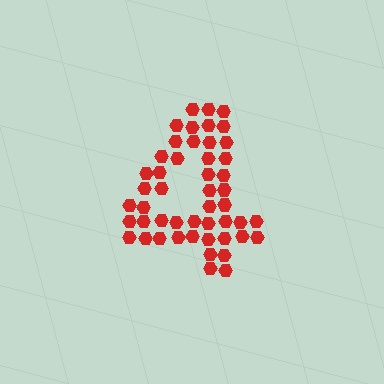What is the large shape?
The large shape is the digit 4.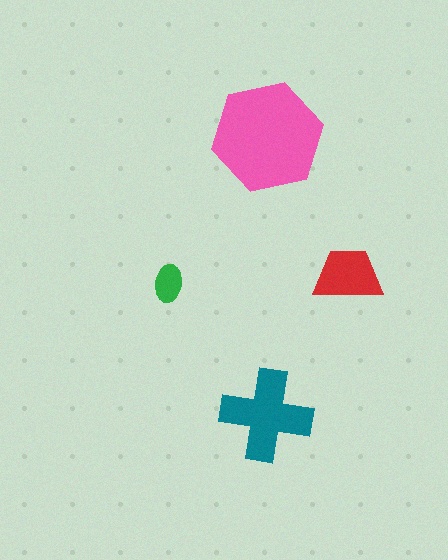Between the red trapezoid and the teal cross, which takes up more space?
The teal cross.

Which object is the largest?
The pink hexagon.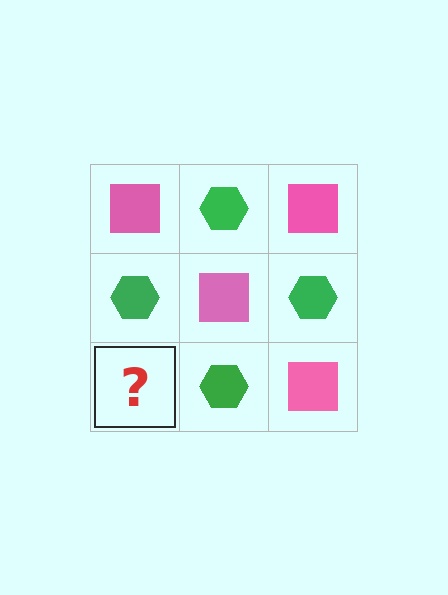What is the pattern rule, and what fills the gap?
The rule is that it alternates pink square and green hexagon in a checkerboard pattern. The gap should be filled with a pink square.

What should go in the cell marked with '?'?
The missing cell should contain a pink square.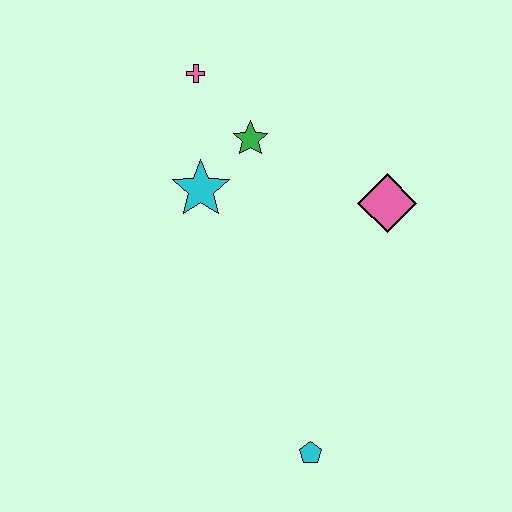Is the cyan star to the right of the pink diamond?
No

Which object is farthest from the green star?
The cyan pentagon is farthest from the green star.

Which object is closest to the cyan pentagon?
The pink diamond is closest to the cyan pentagon.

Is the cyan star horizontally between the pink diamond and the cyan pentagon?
No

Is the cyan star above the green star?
No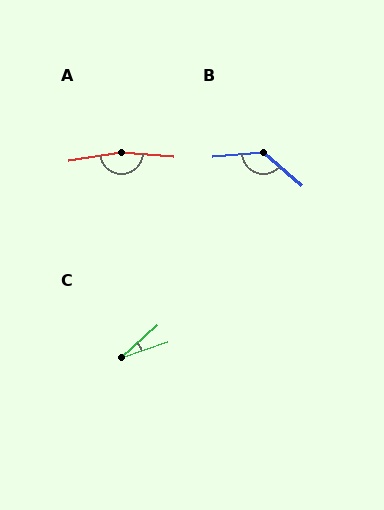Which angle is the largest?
A, at approximately 167 degrees.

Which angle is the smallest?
C, at approximately 22 degrees.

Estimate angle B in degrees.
Approximately 136 degrees.